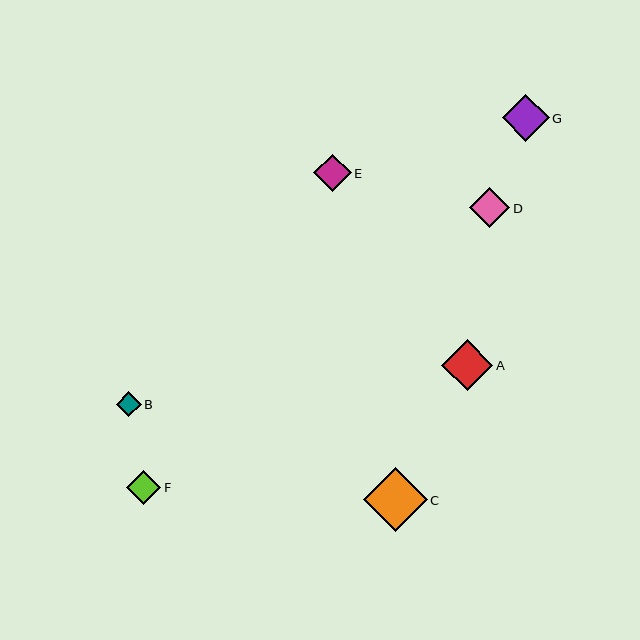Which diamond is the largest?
Diamond C is the largest with a size of approximately 64 pixels.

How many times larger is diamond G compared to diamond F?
Diamond G is approximately 1.4 times the size of diamond F.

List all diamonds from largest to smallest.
From largest to smallest: C, A, G, D, E, F, B.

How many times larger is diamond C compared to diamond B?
Diamond C is approximately 2.6 times the size of diamond B.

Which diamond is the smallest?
Diamond B is the smallest with a size of approximately 25 pixels.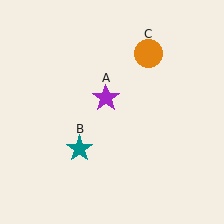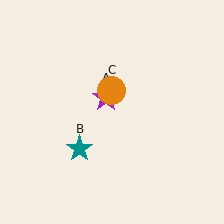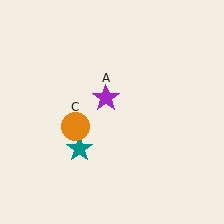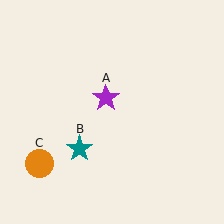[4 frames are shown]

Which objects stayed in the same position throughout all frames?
Purple star (object A) and teal star (object B) remained stationary.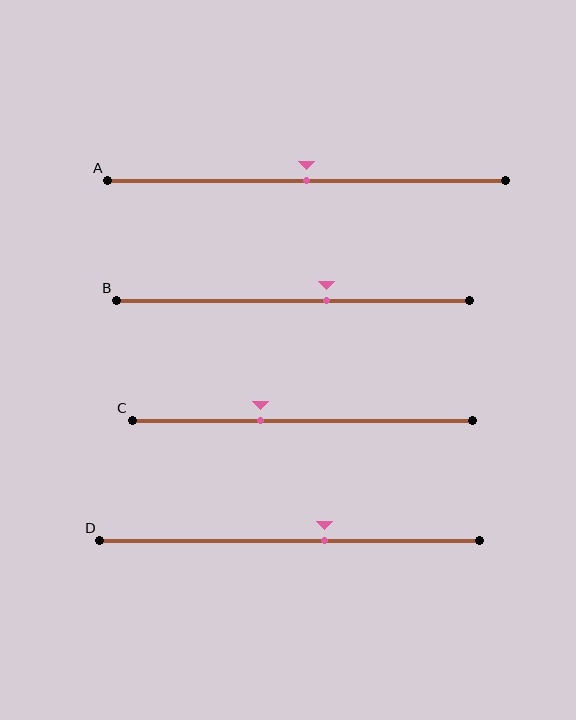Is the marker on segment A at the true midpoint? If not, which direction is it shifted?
Yes, the marker on segment A is at the true midpoint.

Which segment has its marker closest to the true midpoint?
Segment A has its marker closest to the true midpoint.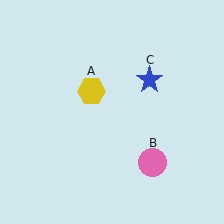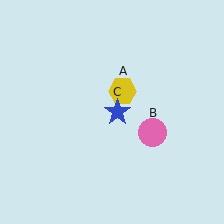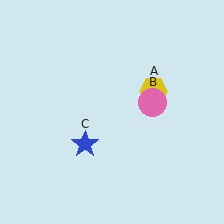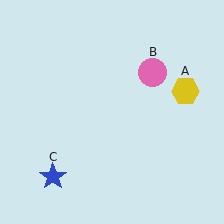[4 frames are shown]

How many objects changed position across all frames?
3 objects changed position: yellow hexagon (object A), pink circle (object B), blue star (object C).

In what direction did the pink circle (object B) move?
The pink circle (object B) moved up.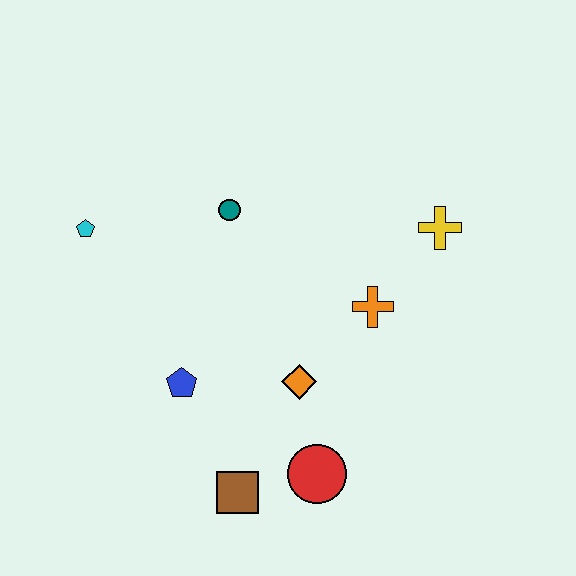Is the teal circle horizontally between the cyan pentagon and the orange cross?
Yes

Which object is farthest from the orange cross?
The cyan pentagon is farthest from the orange cross.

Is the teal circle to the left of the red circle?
Yes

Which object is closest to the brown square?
The red circle is closest to the brown square.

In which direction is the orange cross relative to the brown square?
The orange cross is above the brown square.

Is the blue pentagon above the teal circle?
No